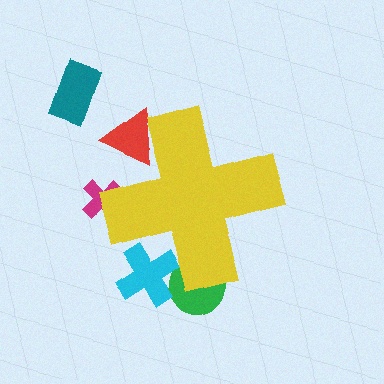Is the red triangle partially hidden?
Yes, the red triangle is partially hidden behind the yellow cross.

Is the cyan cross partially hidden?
Yes, the cyan cross is partially hidden behind the yellow cross.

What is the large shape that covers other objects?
A yellow cross.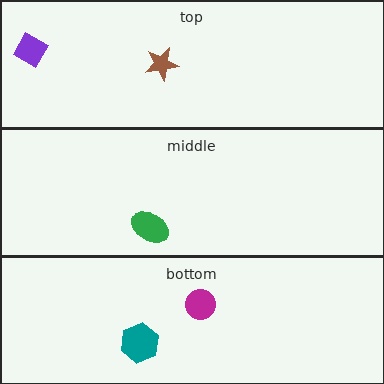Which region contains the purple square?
The top region.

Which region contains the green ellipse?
The middle region.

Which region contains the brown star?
The top region.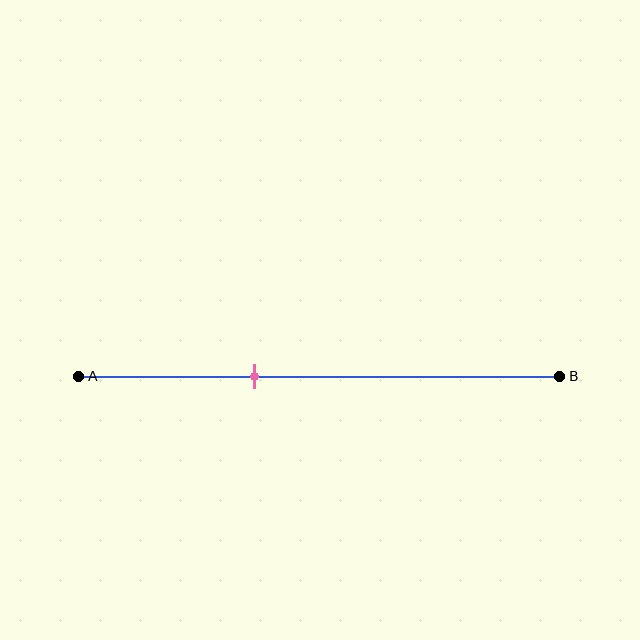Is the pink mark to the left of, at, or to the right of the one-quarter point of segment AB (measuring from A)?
The pink mark is to the right of the one-quarter point of segment AB.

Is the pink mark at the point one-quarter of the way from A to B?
No, the mark is at about 35% from A, not at the 25% one-quarter point.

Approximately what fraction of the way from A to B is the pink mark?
The pink mark is approximately 35% of the way from A to B.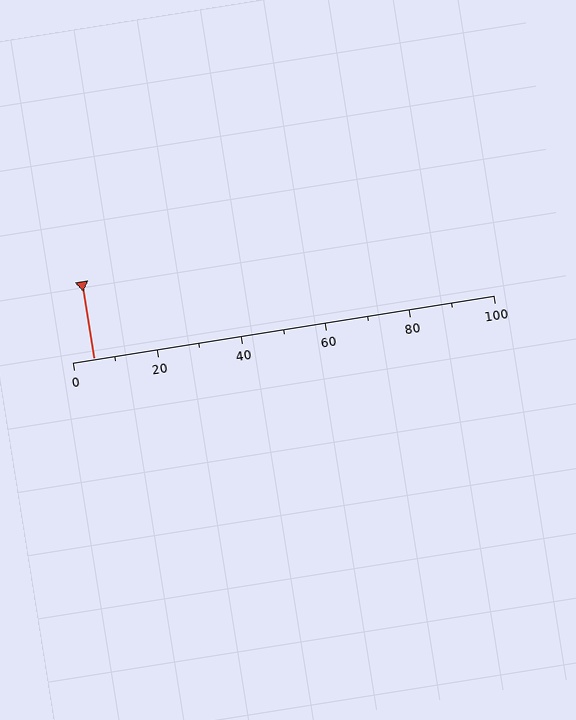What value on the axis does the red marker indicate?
The marker indicates approximately 5.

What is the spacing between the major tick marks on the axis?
The major ticks are spaced 20 apart.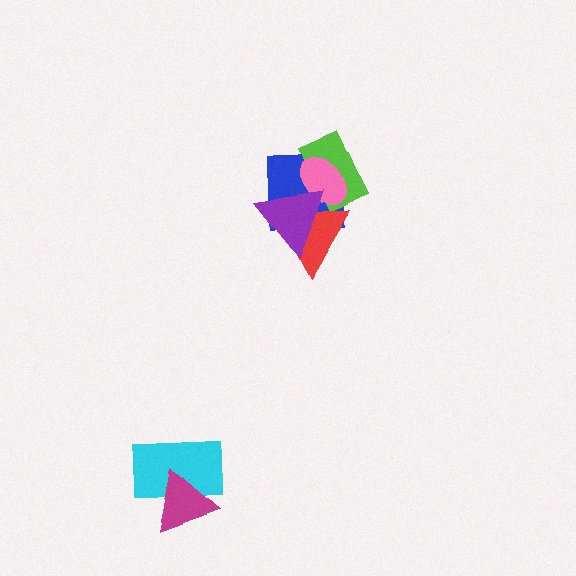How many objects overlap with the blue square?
4 objects overlap with the blue square.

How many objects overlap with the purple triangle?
4 objects overlap with the purple triangle.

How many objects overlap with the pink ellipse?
4 objects overlap with the pink ellipse.